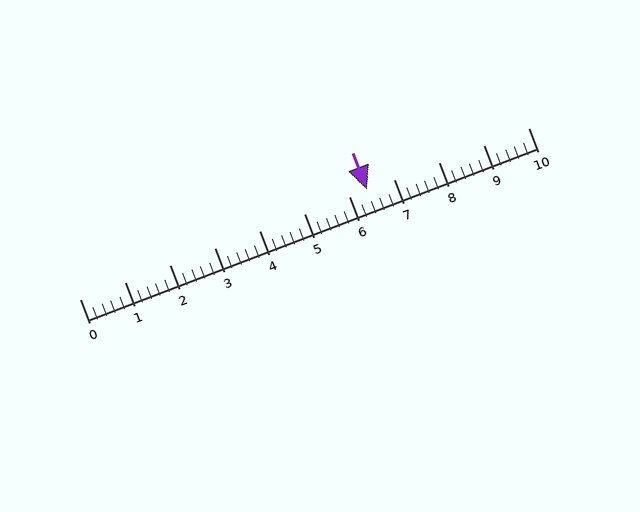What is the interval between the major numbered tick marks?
The major tick marks are spaced 1 units apart.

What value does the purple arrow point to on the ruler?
The purple arrow points to approximately 6.4.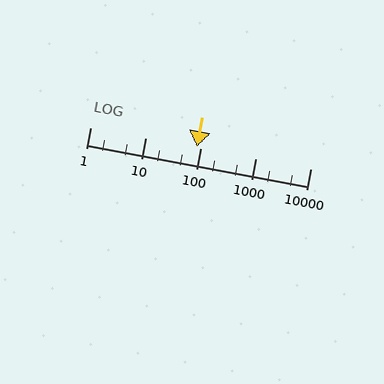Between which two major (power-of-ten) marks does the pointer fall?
The pointer is between 10 and 100.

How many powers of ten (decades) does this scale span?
The scale spans 4 decades, from 1 to 10000.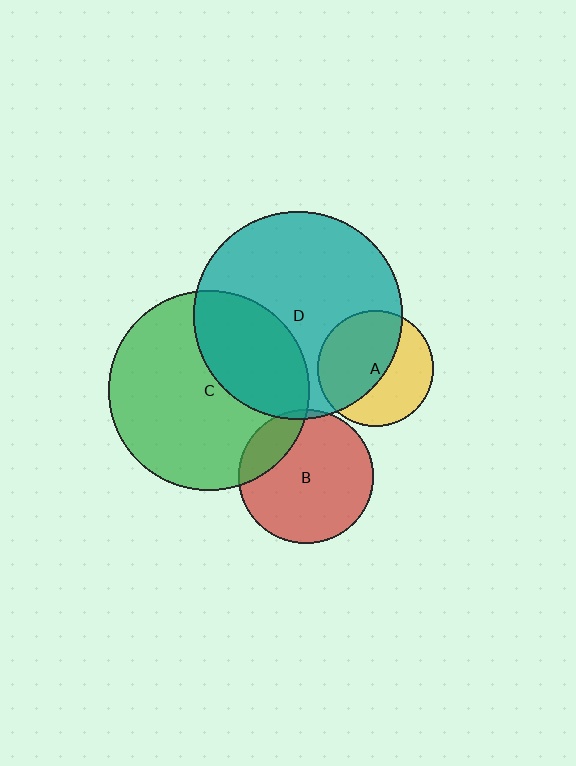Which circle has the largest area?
Circle D (teal).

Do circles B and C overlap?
Yes.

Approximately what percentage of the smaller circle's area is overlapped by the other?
Approximately 20%.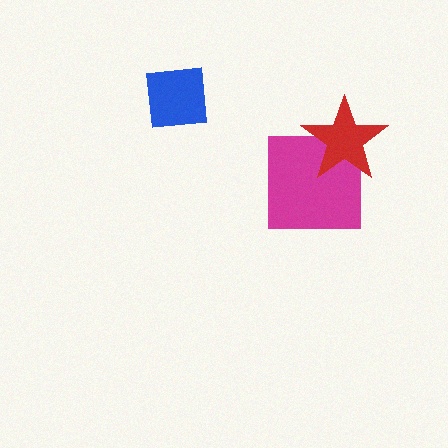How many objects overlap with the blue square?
0 objects overlap with the blue square.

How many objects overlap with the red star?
1 object overlaps with the red star.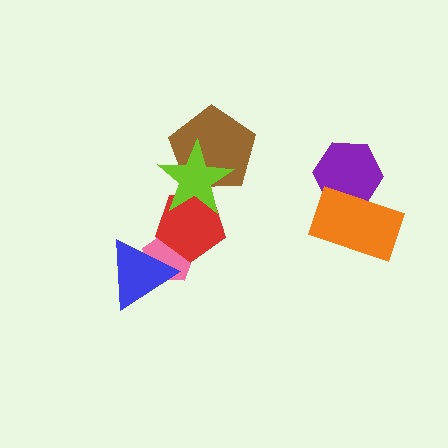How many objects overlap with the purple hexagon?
1 object overlaps with the purple hexagon.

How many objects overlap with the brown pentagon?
1 object overlaps with the brown pentagon.